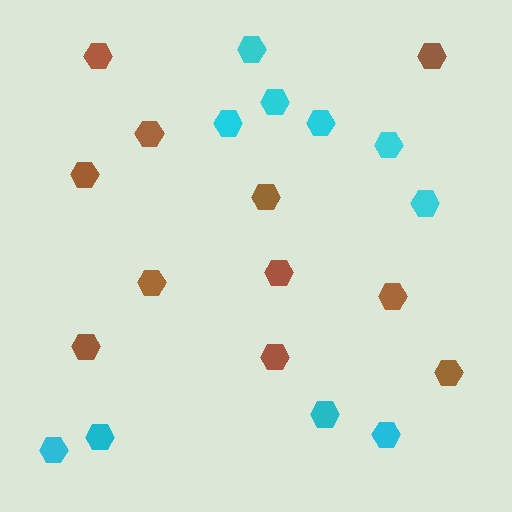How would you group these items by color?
There are 2 groups: one group of brown hexagons (11) and one group of cyan hexagons (10).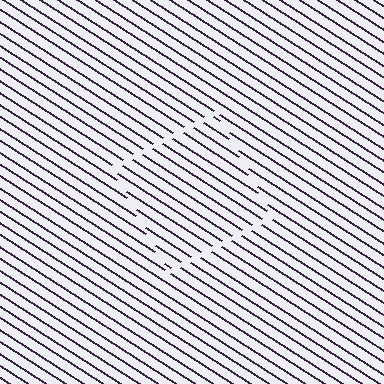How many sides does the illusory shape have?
4 sides — the line-ends trace a square.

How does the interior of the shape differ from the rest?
The interior of the shape contains the same grating, shifted by half a period — the contour is defined by the phase discontinuity where line-ends from the inner and outer gratings abut.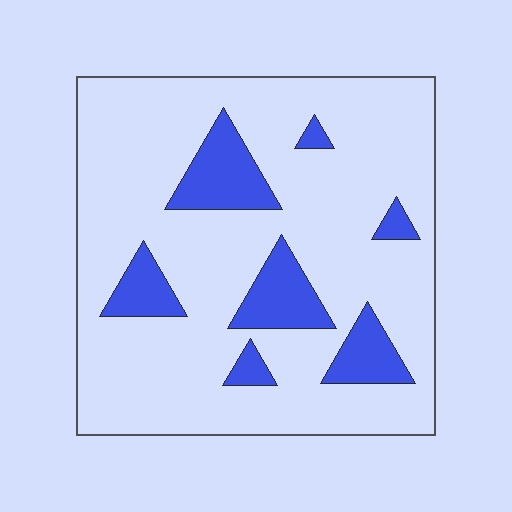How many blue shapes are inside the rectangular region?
7.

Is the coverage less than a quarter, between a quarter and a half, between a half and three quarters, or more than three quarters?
Less than a quarter.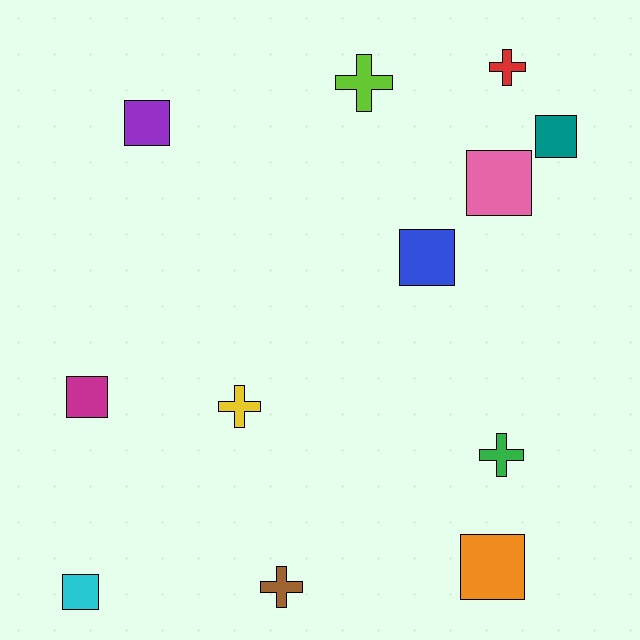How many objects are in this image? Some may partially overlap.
There are 12 objects.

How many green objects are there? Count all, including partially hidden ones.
There is 1 green object.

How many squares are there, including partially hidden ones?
There are 7 squares.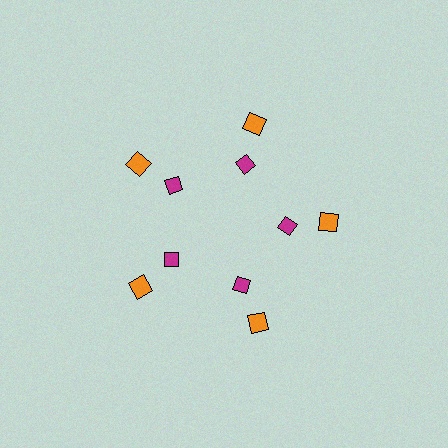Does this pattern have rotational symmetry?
Yes, this pattern has 5-fold rotational symmetry. It looks the same after rotating 72 degrees around the center.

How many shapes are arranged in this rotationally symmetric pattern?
There are 10 shapes, arranged in 5 groups of 2.